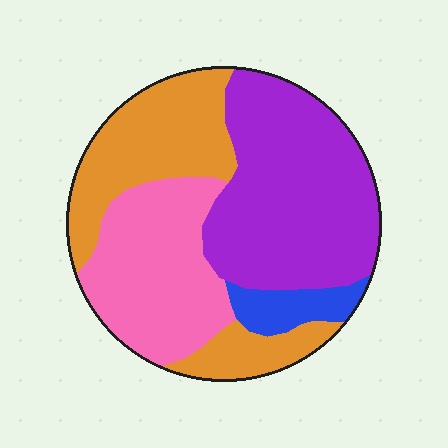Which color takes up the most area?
Purple, at roughly 40%.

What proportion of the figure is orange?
Orange covers 29% of the figure.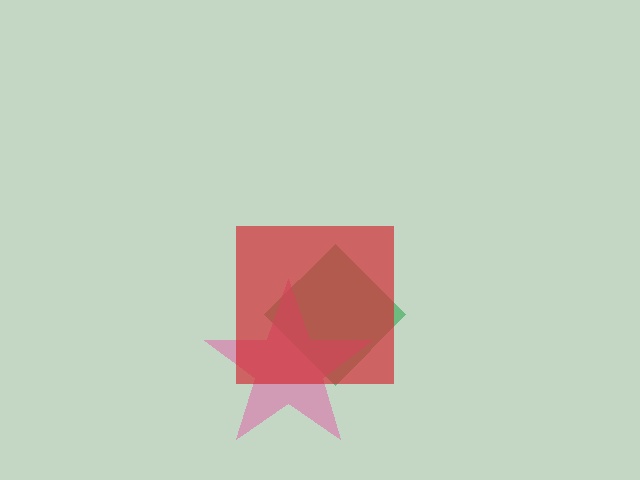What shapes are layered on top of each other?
The layered shapes are: a green diamond, a pink star, a red square.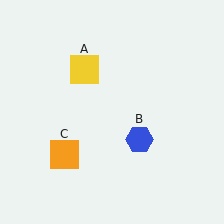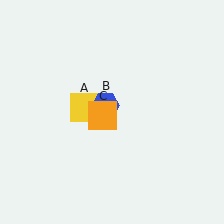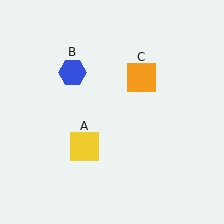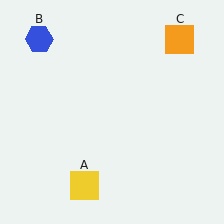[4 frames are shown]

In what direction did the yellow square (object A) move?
The yellow square (object A) moved down.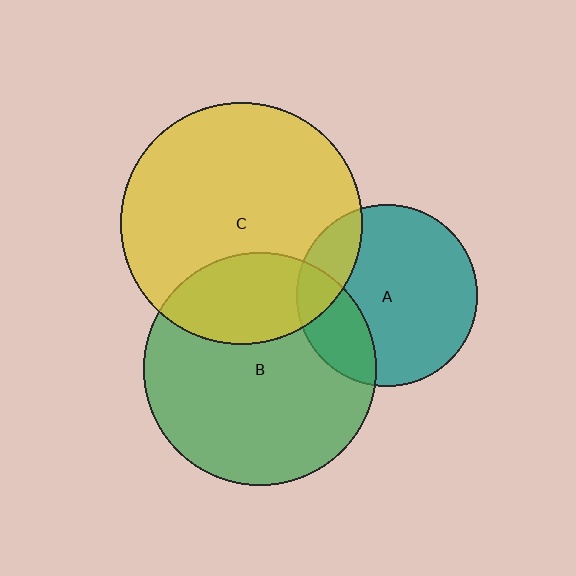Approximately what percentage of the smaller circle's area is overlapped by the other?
Approximately 15%.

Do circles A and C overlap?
Yes.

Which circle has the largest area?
Circle C (yellow).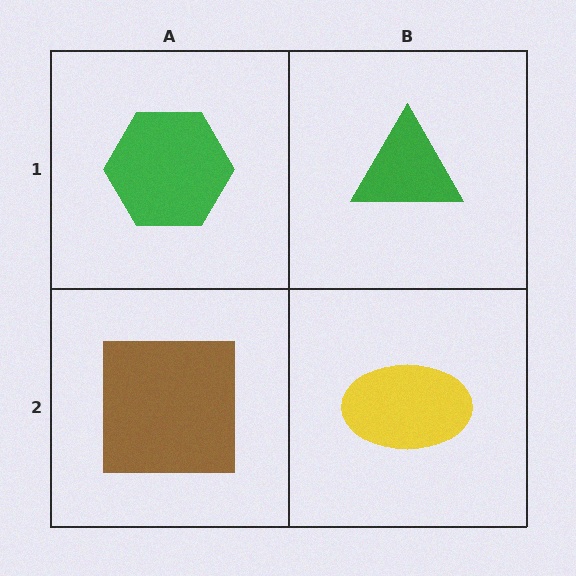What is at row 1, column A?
A green hexagon.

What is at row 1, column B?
A green triangle.